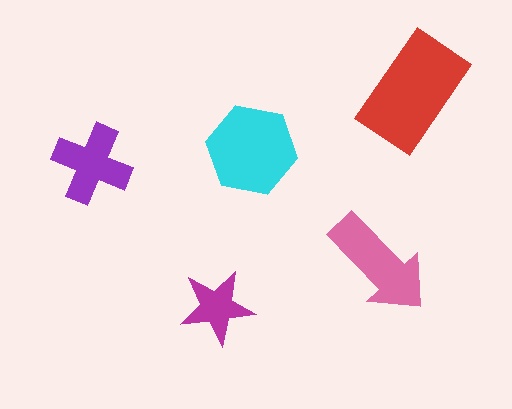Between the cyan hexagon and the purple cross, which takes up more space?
The cyan hexagon.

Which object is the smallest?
The magenta star.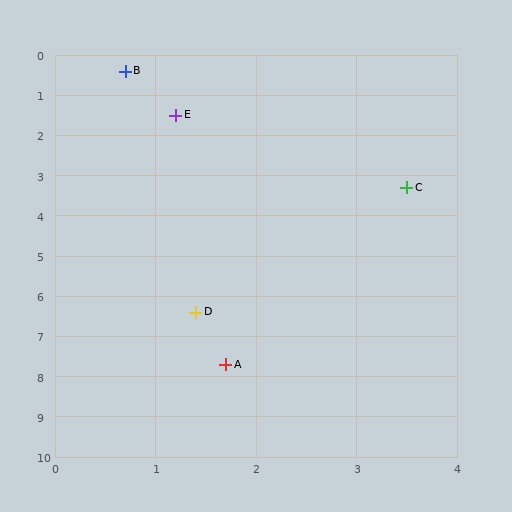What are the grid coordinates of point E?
Point E is at approximately (1.2, 1.5).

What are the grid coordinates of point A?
Point A is at approximately (1.7, 7.7).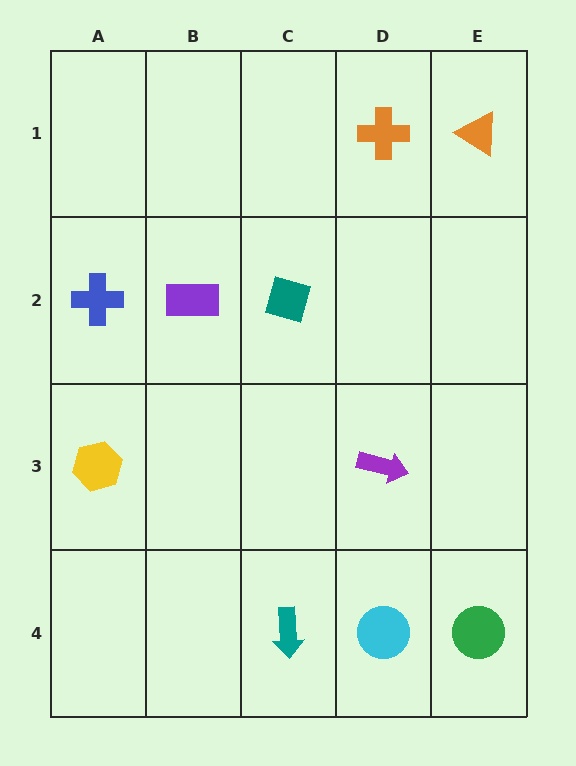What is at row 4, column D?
A cyan circle.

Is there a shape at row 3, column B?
No, that cell is empty.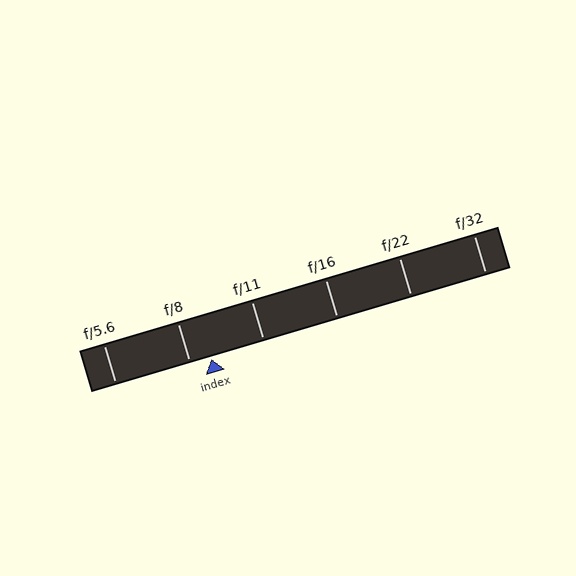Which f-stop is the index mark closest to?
The index mark is closest to f/8.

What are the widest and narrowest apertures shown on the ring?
The widest aperture shown is f/5.6 and the narrowest is f/32.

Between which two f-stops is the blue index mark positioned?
The index mark is between f/8 and f/11.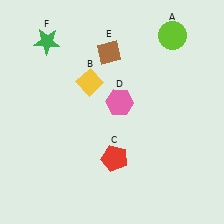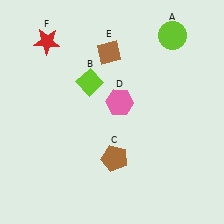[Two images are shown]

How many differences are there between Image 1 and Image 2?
There are 3 differences between the two images.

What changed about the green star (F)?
In Image 1, F is green. In Image 2, it changed to red.